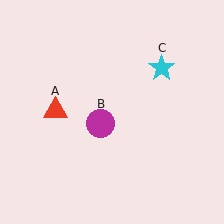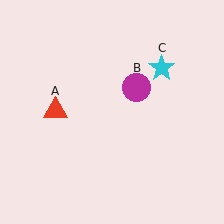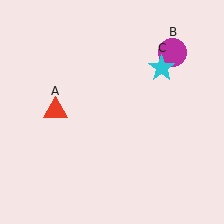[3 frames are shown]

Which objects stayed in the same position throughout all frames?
Red triangle (object A) and cyan star (object C) remained stationary.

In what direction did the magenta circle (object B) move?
The magenta circle (object B) moved up and to the right.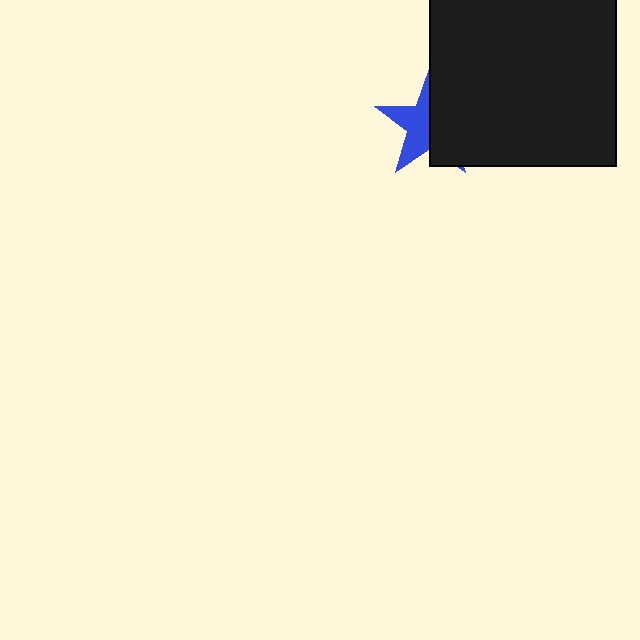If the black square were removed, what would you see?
You would see the complete blue star.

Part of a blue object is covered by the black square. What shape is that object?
It is a star.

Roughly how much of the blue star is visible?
About half of it is visible (roughly 49%).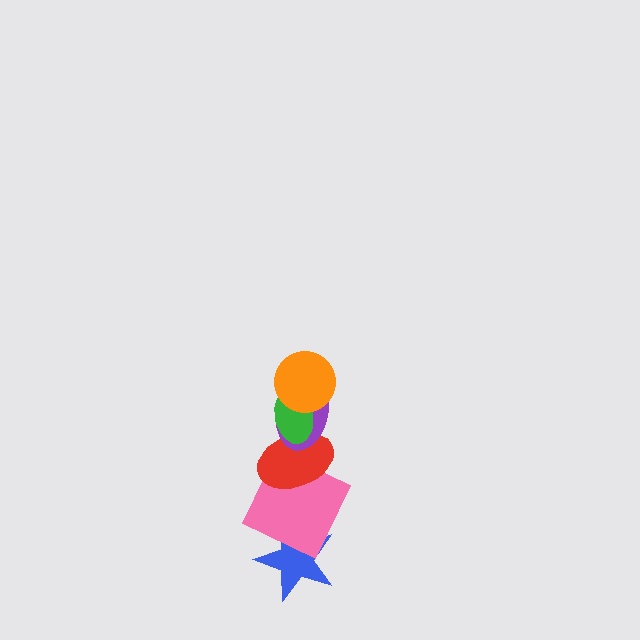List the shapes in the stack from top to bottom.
From top to bottom: the orange circle, the green ellipse, the purple ellipse, the red ellipse, the pink square, the blue star.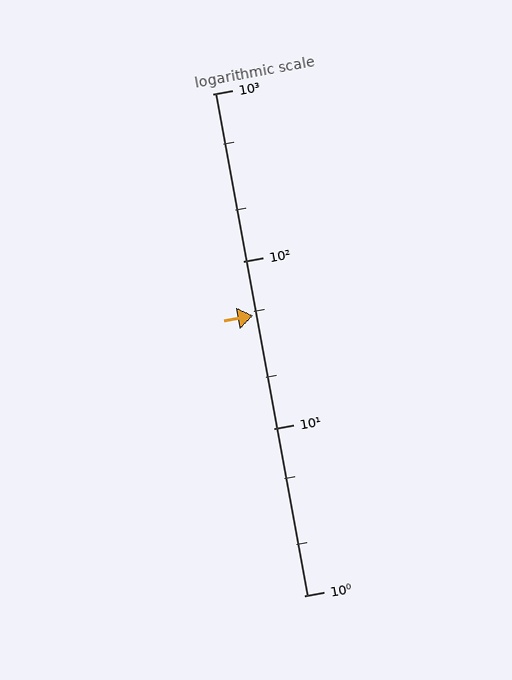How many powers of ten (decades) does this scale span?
The scale spans 3 decades, from 1 to 1000.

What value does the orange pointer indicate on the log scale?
The pointer indicates approximately 47.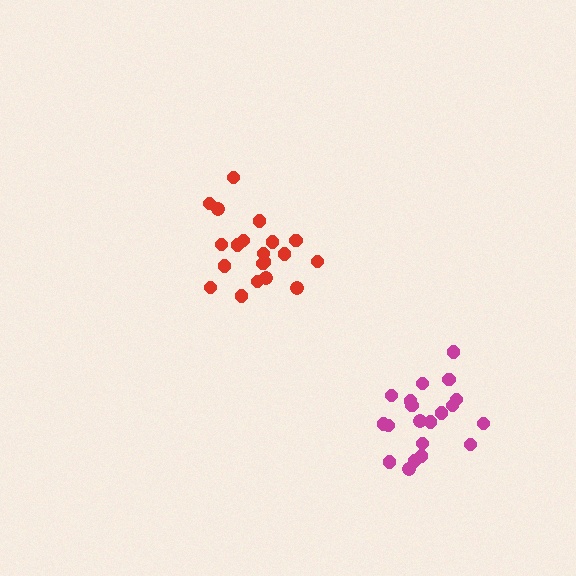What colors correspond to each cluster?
The clusters are colored: magenta, red.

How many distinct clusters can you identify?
There are 2 distinct clusters.